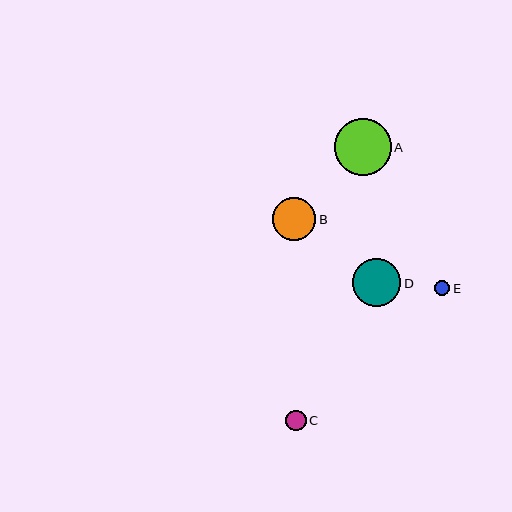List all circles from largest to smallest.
From largest to smallest: A, D, B, C, E.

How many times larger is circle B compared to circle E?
Circle B is approximately 2.7 times the size of circle E.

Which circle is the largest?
Circle A is the largest with a size of approximately 57 pixels.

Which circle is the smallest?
Circle E is the smallest with a size of approximately 16 pixels.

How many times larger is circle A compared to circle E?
Circle A is approximately 3.6 times the size of circle E.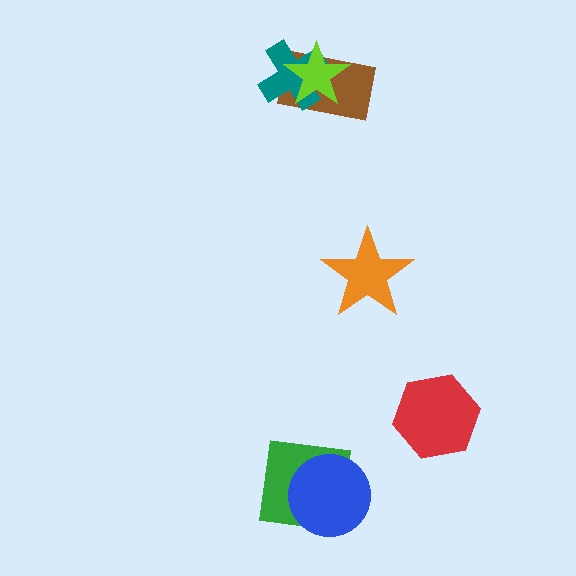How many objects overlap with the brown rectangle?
2 objects overlap with the brown rectangle.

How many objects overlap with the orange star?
0 objects overlap with the orange star.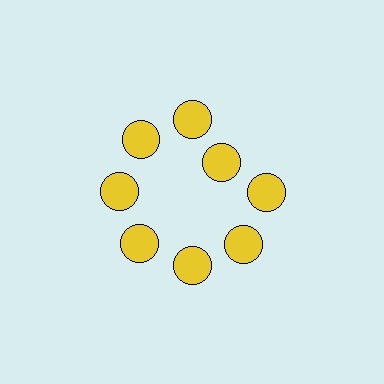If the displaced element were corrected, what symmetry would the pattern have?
It would have 8-fold rotational symmetry — the pattern would map onto itself every 45 degrees.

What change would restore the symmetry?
The symmetry would be restored by moving it outward, back onto the ring so that all 8 circles sit at equal angles and equal distance from the center.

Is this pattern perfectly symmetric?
No. The 8 yellow circles are arranged in a ring, but one element near the 2 o'clock position is pulled inward toward the center, breaking the 8-fold rotational symmetry.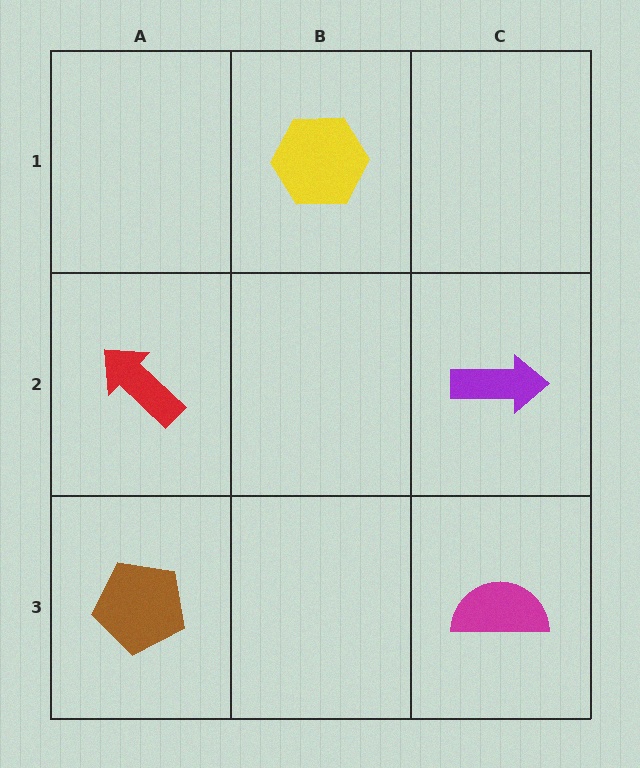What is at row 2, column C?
A purple arrow.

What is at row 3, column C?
A magenta semicircle.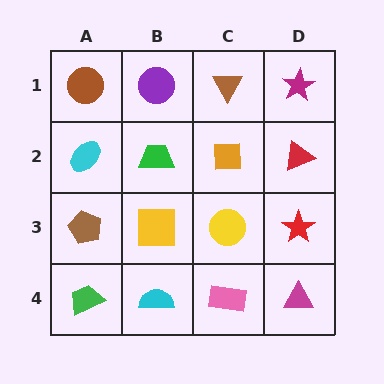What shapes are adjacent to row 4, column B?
A yellow square (row 3, column B), a green trapezoid (row 4, column A), a pink rectangle (row 4, column C).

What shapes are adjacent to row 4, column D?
A red star (row 3, column D), a pink rectangle (row 4, column C).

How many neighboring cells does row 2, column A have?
3.